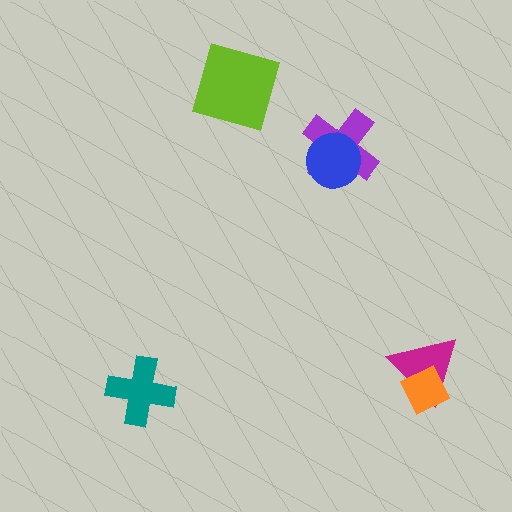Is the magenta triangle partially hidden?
Yes, it is partially covered by another shape.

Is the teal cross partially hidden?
No, no other shape covers it.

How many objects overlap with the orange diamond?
1 object overlaps with the orange diamond.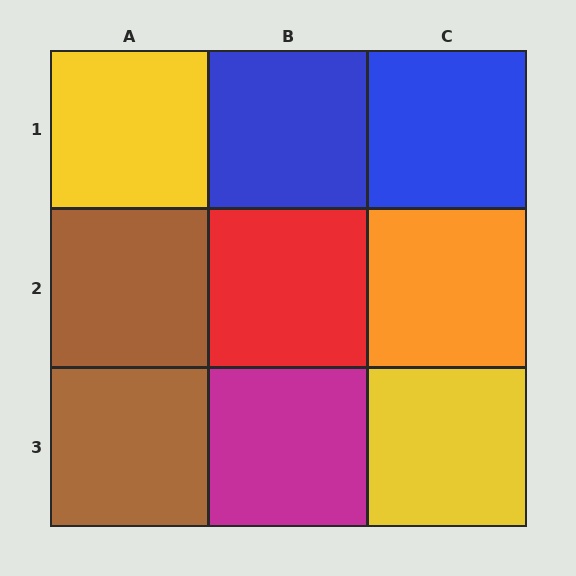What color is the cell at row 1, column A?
Yellow.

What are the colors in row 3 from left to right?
Brown, magenta, yellow.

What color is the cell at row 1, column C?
Blue.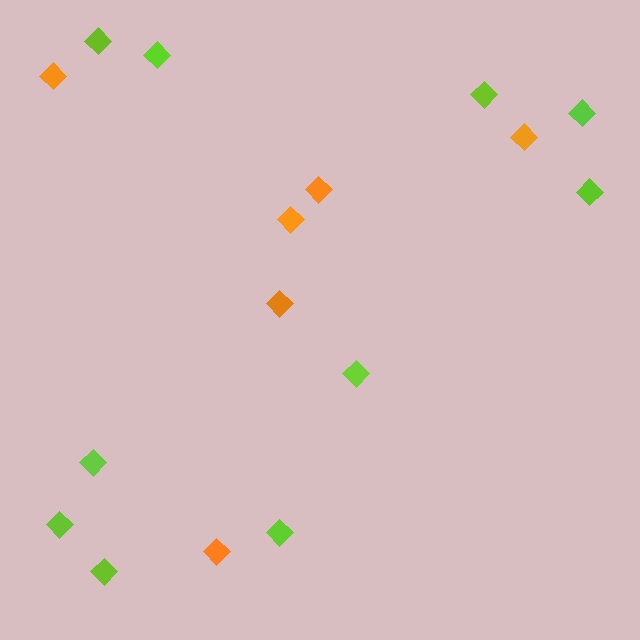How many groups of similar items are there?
There are 2 groups: one group of orange diamonds (6) and one group of lime diamonds (10).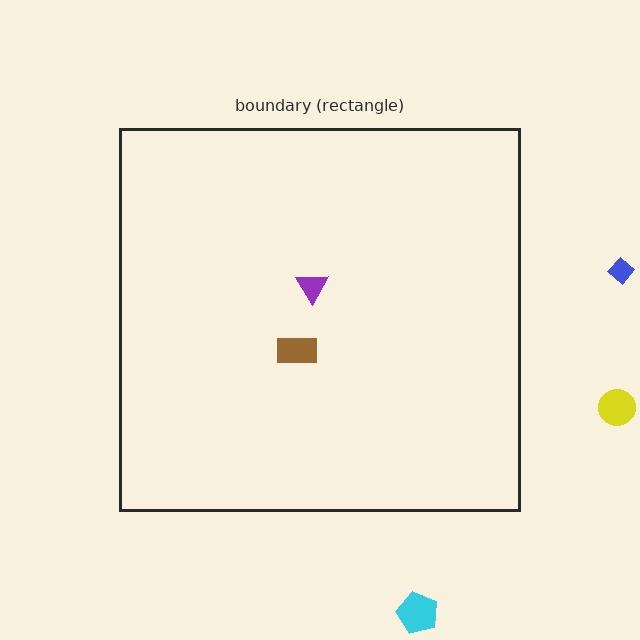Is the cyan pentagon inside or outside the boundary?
Outside.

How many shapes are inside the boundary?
2 inside, 3 outside.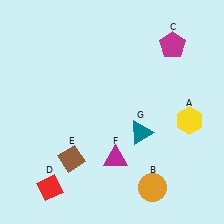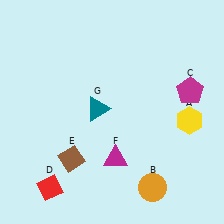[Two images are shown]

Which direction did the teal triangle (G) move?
The teal triangle (G) moved left.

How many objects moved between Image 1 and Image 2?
2 objects moved between the two images.